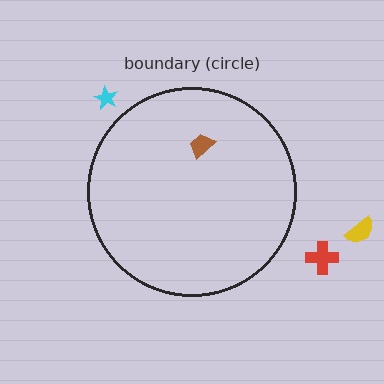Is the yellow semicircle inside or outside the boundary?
Outside.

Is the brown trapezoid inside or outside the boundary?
Inside.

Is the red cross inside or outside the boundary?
Outside.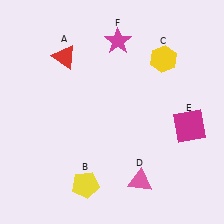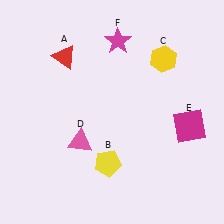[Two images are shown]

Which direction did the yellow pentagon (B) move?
The yellow pentagon (B) moved right.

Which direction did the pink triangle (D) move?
The pink triangle (D) moved left.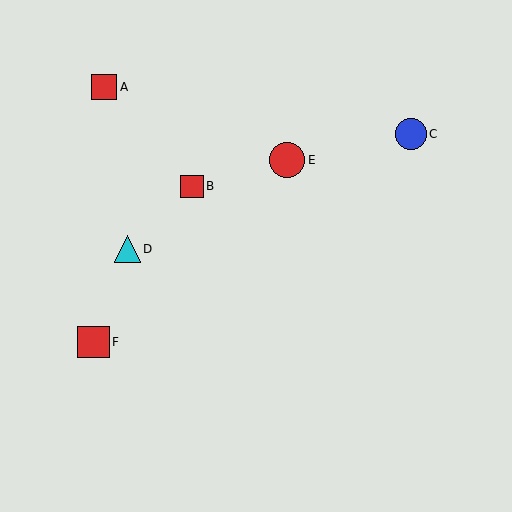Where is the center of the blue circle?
The center of the blue circle is at (411, 134).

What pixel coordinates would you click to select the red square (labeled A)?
Click at (104, 87) to select the red square A.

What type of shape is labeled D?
Shape D is a cyan triangle.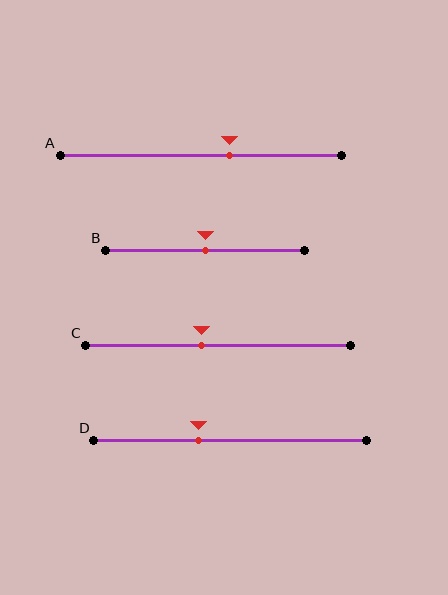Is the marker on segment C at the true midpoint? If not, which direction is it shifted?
No, the marker on segment C is shifted to the left by about 6% of the segment length.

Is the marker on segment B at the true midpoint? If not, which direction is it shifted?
Yes, the marker on segment B is at the true midpoint.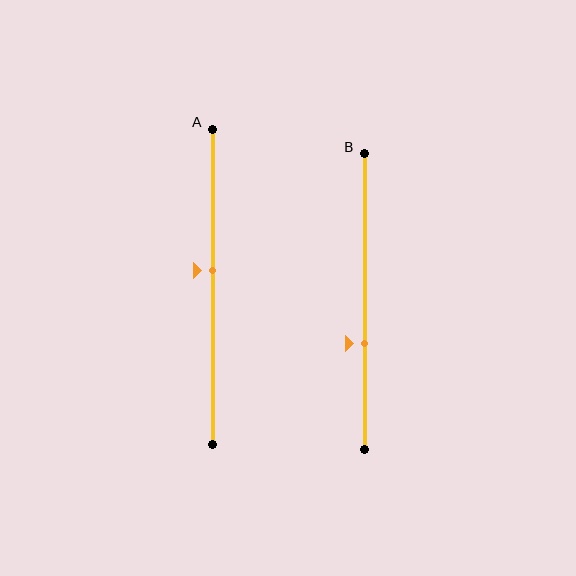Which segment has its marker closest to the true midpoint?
Segment A has its marker closest to the true midpoint.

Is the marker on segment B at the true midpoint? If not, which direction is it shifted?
No, the marker on segment B is shifted downward by about 14% of the segment length.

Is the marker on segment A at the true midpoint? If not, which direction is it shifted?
No, the marker on segment A is shifted upward by about 5% of the segment length.